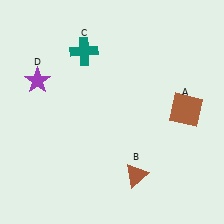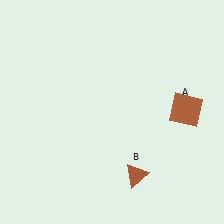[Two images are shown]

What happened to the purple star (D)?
The purple star (D) was removed in Image 2. It was in the top-left area of Image 1.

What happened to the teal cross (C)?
The teal cross (C) was removed in Image 2. It was in the top-left area of Image 1.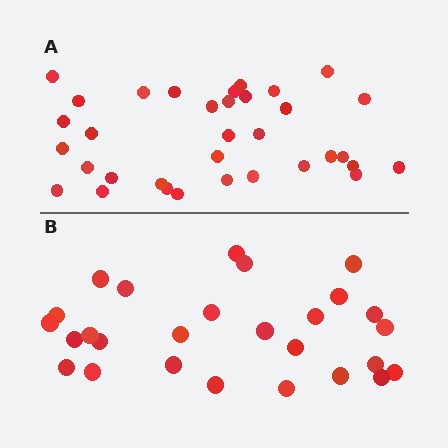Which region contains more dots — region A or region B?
Region A (the top region) has more dots.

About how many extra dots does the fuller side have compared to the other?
Region A has roughly 8 or so more dots than region B.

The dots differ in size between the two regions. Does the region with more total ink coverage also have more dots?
No. Region B has more total ink coverage because its dots are larger, but region A actually contains more individual dots. Total area can be misleading — the number of items is what matters here.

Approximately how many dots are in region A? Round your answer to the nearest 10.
About 30 dots. (The exact count is 34, which rounds to 30.)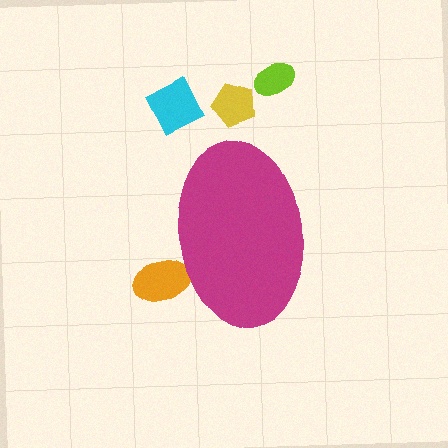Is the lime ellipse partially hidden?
No, the lime ellipse is fully visible.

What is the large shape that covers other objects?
A magenta ellipse.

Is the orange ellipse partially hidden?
Yes, the orange ellipse is partially hidden behind the magenta ellipse.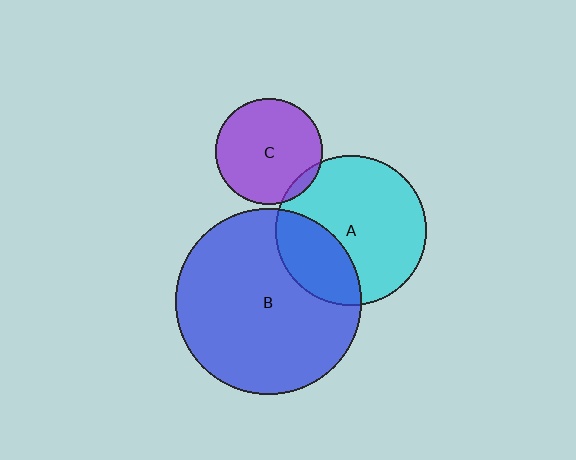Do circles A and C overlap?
Yes.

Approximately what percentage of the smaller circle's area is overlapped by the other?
Approximately 5%.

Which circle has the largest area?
Circle B (blue).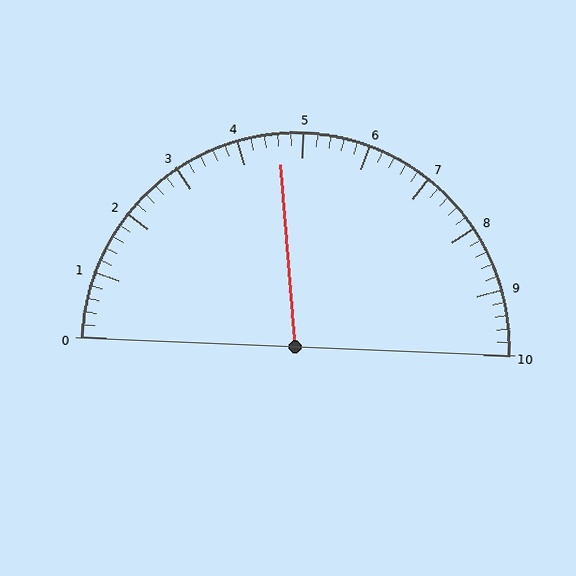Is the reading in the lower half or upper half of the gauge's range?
The reading is in the lower half of the range (0 to 10).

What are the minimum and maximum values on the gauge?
The gauge ranges from 0 to 10.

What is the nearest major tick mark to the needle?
The nearest major tick mark is 5.